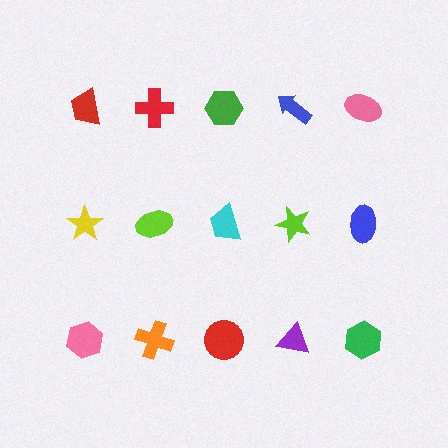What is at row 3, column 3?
A red circle.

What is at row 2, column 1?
A yellow star.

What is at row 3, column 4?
A purple triangle.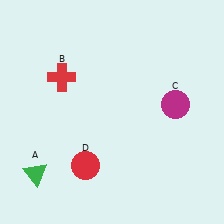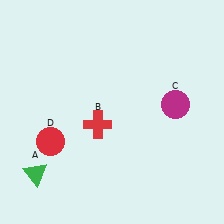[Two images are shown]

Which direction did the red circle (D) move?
The red circle (D) moved left.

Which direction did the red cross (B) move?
The red cross (B) moved down.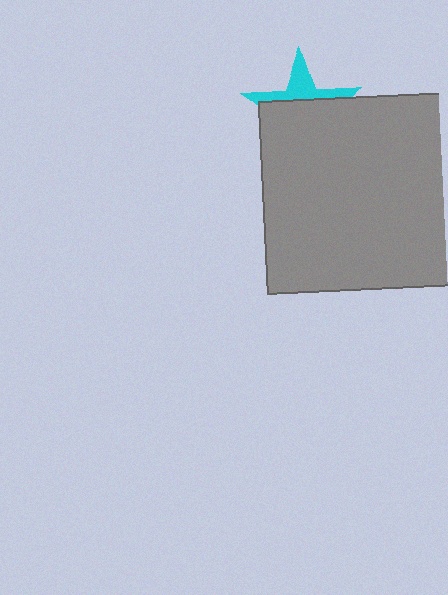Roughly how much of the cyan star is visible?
A small part of it is visible (roughly 36%).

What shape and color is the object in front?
The object in front is a gray square.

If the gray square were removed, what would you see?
You would see the complete cyan star.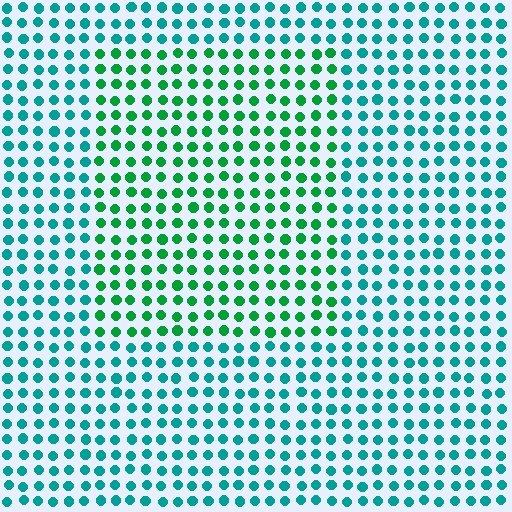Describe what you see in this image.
The image is filled with small teal elements in a uniform arrangement. A rectangle-shaped region is visible where the elements are tinted to a slightly different hue, forming a subtle color boundary.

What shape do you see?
I see a rectangle.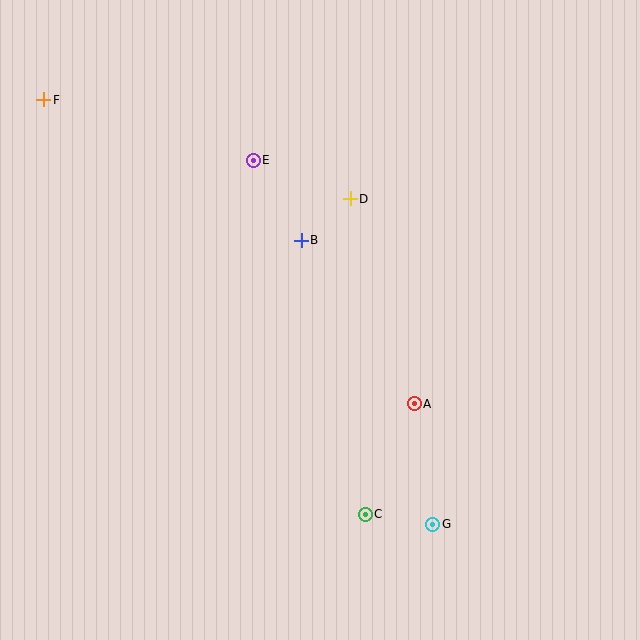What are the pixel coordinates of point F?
Point F is at (44, 100).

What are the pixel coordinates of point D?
Point D is at (350, 199).